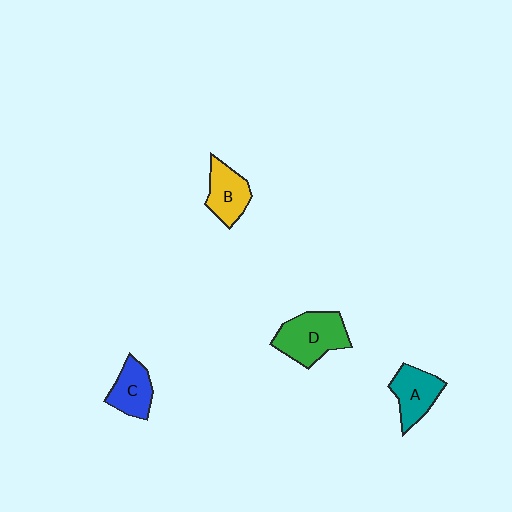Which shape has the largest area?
Shape D (green).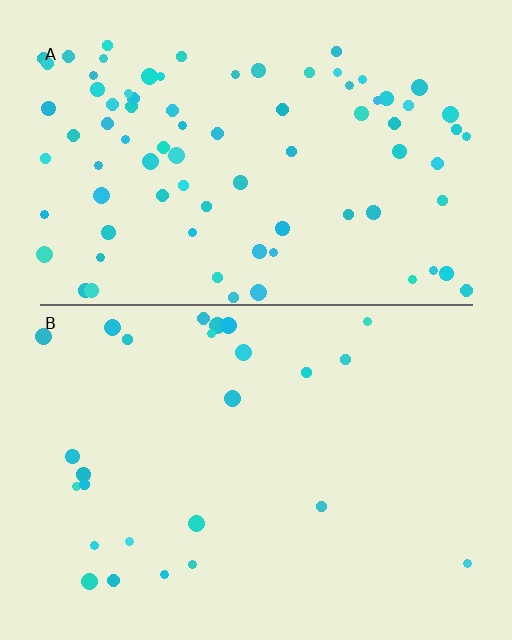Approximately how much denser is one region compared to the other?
Approximately 3.2× — region A over region B.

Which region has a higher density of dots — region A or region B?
A (the top).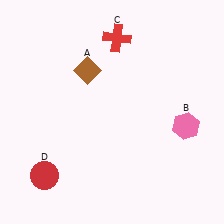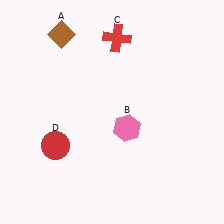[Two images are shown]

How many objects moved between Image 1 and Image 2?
3 objects moved between the two images.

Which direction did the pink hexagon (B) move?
The pink hexagon (B) moved left.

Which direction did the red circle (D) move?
The red circle (D) moved up.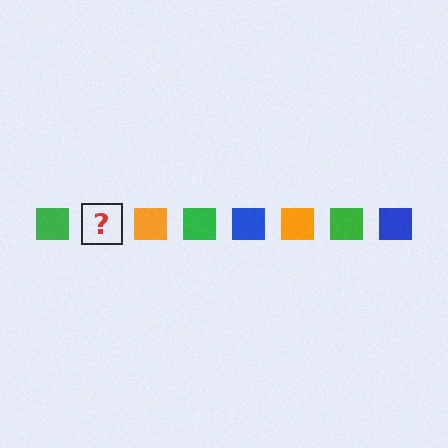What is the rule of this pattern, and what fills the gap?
The rule is that the pattern cycles through green, blue, orange squares. The gap should be filled with a blue square.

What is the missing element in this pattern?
The missing element is a blue square.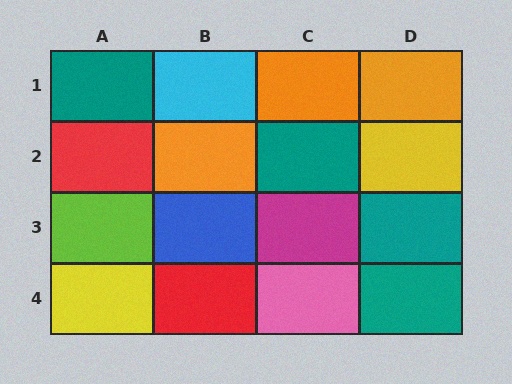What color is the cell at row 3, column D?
Teal.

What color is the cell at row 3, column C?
Magenta.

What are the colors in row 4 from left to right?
Yellow, red, pink, teal.